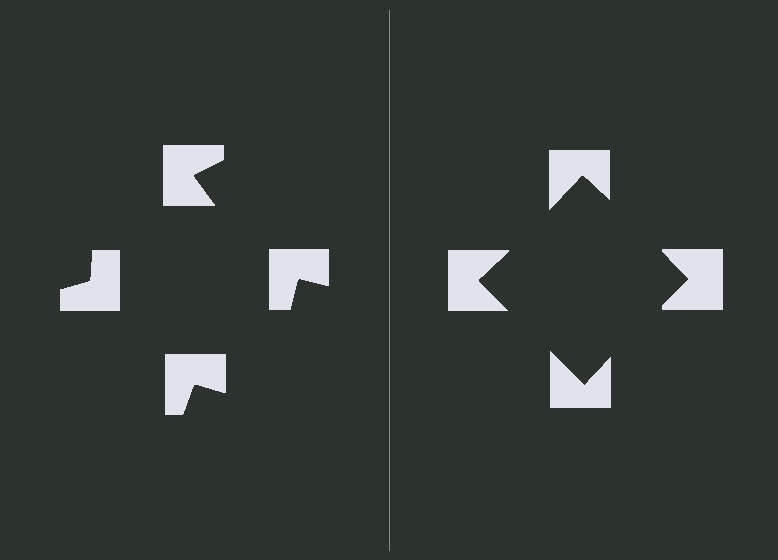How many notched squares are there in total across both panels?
8 — 4 on each side.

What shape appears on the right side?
An illusory square.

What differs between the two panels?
The notched squares are positioned identically on both sides; only the wedge orientations differ. On the right they align to a square; on the left they are misaligned.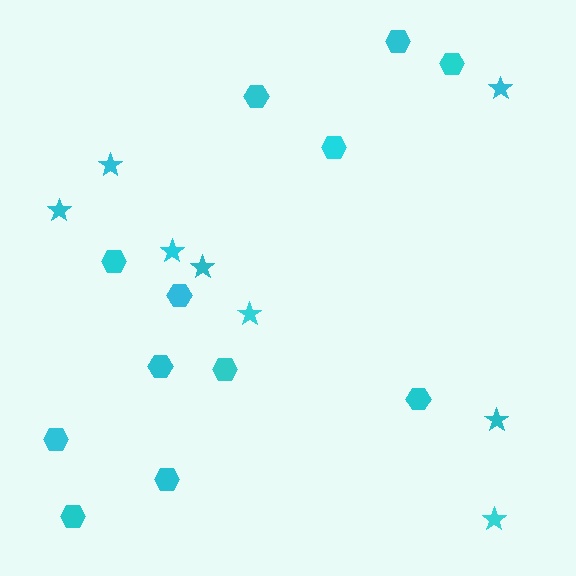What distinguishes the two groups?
There are 2 groups: one group of hexagons (12) and one group of stars (8).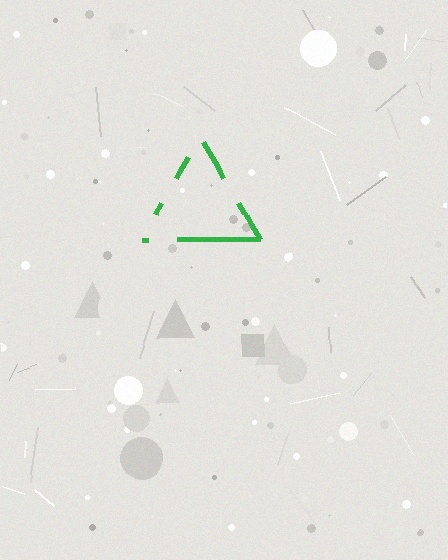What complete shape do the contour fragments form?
The contour fragments form a triangle.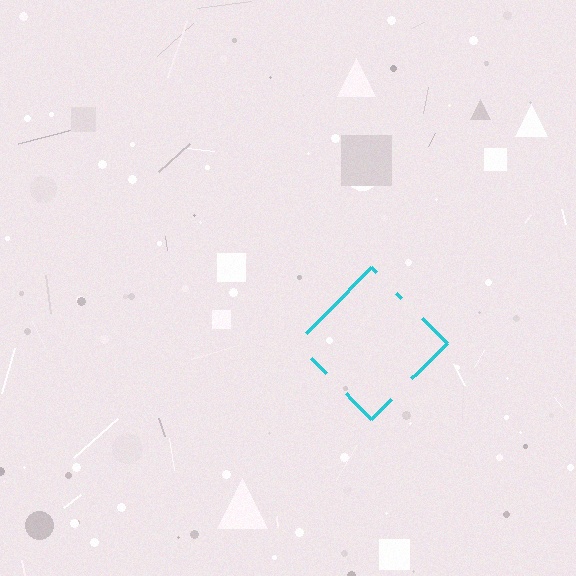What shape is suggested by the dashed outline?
The dashed outline suggests a diamond.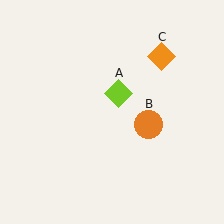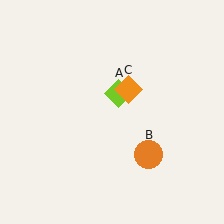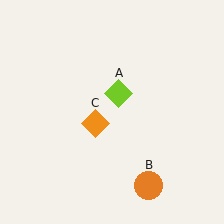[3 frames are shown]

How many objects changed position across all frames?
2 objects changed position: orange circle (object B), orange diamond (object C).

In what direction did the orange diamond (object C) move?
The orange diamond (object C) moved down and to the left.